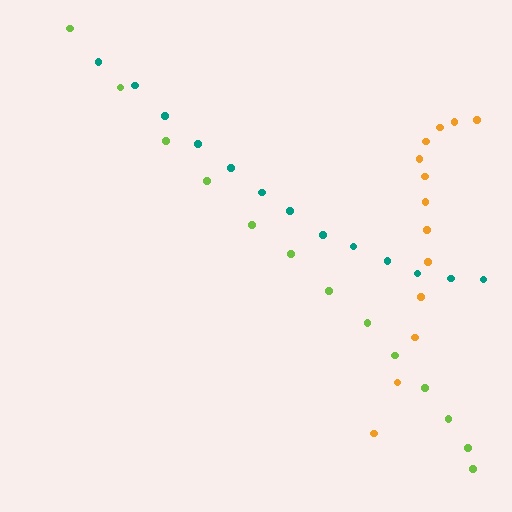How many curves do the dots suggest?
There are 3 distinct paths.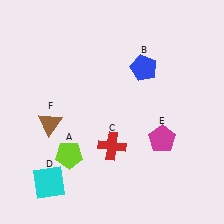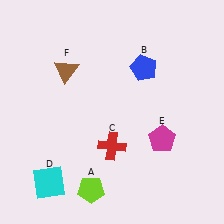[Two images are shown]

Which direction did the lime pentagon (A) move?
The lime pentagon (A) moved down.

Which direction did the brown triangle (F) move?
The brown triangle (F) moved up.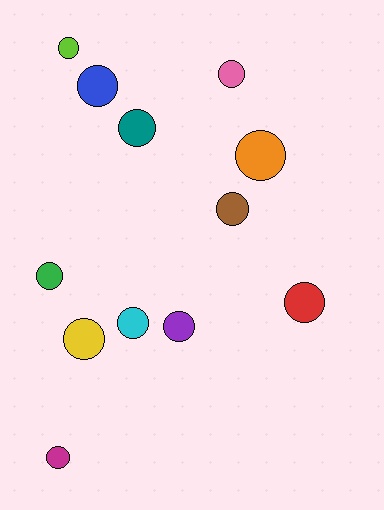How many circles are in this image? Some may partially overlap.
There are 12 circles.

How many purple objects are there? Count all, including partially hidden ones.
There is 1 purple object.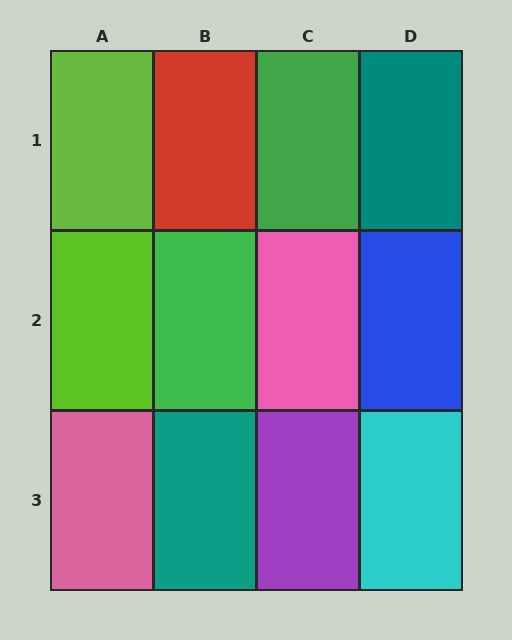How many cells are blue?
1 cell is blue.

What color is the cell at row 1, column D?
Teal.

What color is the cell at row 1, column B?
Red.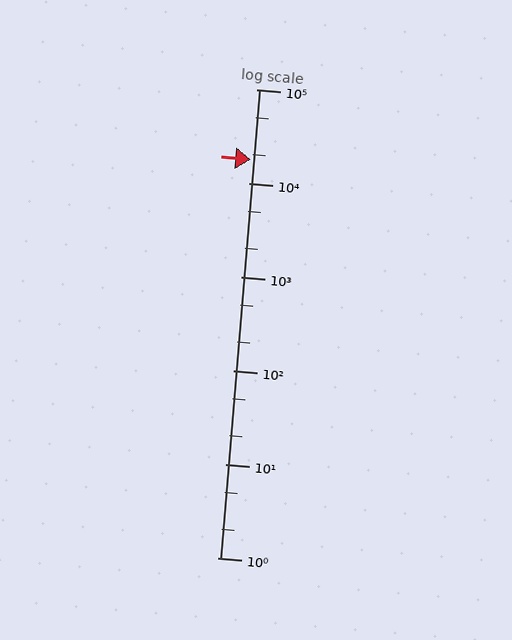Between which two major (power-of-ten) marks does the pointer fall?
The pointer is between 10000 and 100000.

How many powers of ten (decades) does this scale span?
The scale spans 5 decades, from 1 to 100000.